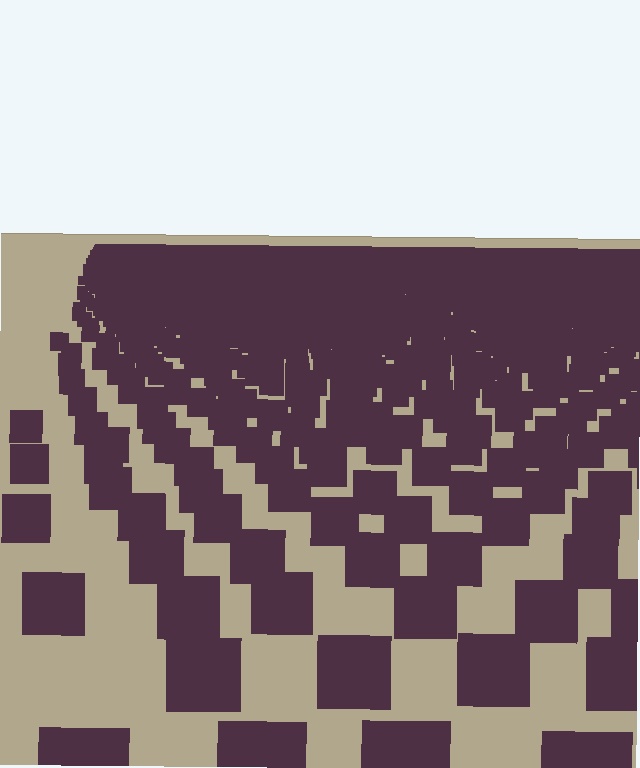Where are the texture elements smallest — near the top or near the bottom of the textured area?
Near the top.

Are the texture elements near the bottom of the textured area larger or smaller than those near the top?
Larger. Near the bottom, elements are closer to the viewer and appear at a bigger on-screen size.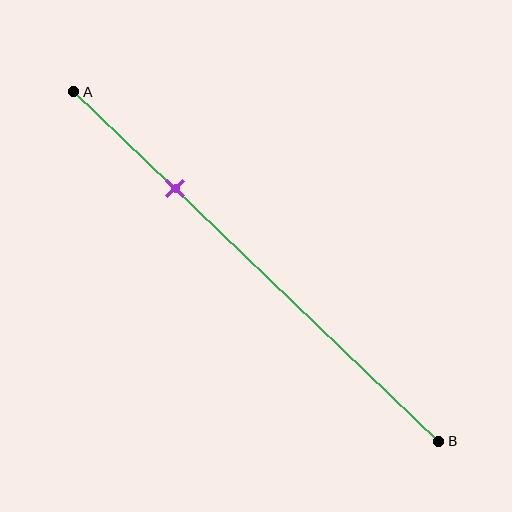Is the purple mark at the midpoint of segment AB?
No, the mark is at about 30% from A, not at the 50% midpoint.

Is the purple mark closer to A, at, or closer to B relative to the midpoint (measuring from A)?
The purple mark is closer to point A than the midpoint of segment AB.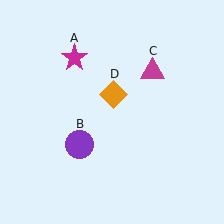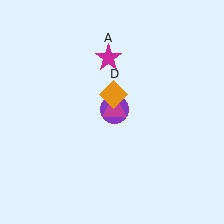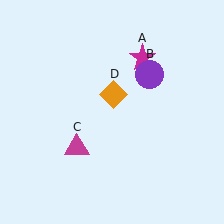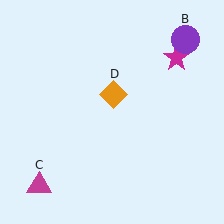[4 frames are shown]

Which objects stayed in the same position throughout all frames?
Orange diamond (object D) remained stationary.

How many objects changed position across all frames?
3 objects changed position: magenta star (object A), purple circle (object B), magenta triangle (object C).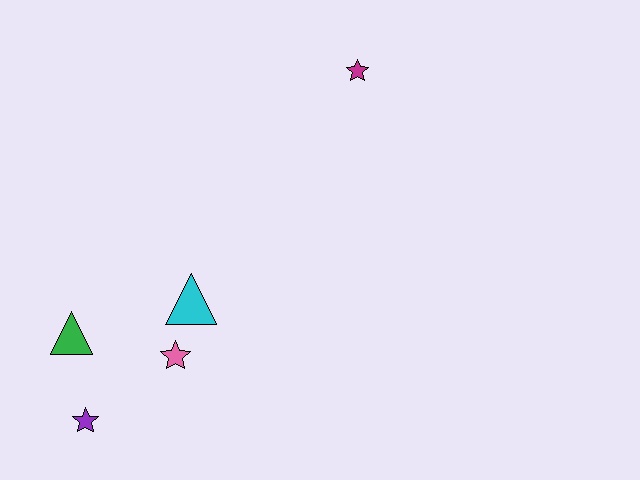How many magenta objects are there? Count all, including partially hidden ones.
There is 1 magenta object.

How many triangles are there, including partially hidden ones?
There are 2 triangles.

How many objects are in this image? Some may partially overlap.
There are 5 objects.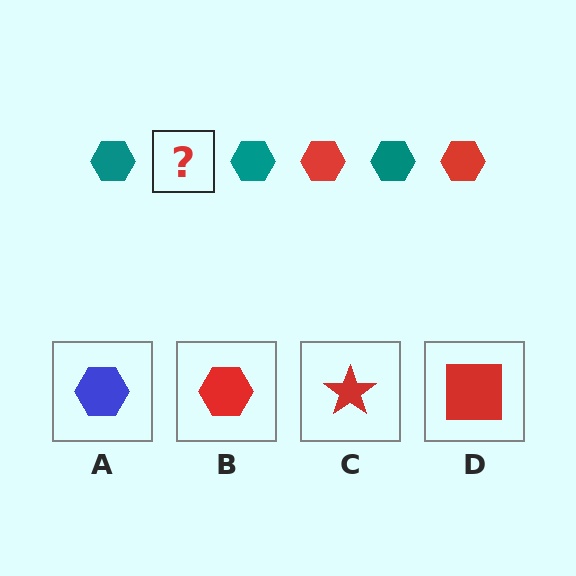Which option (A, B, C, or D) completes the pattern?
B.